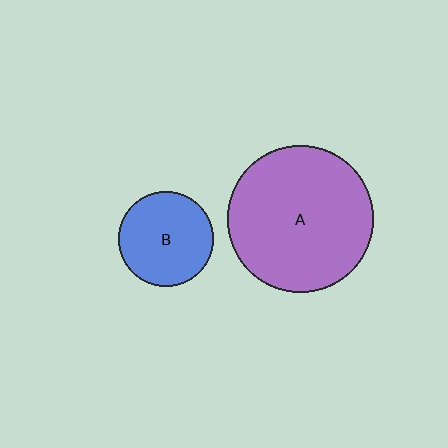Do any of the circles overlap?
No, none of the circles overlap.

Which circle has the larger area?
Circle A (purple).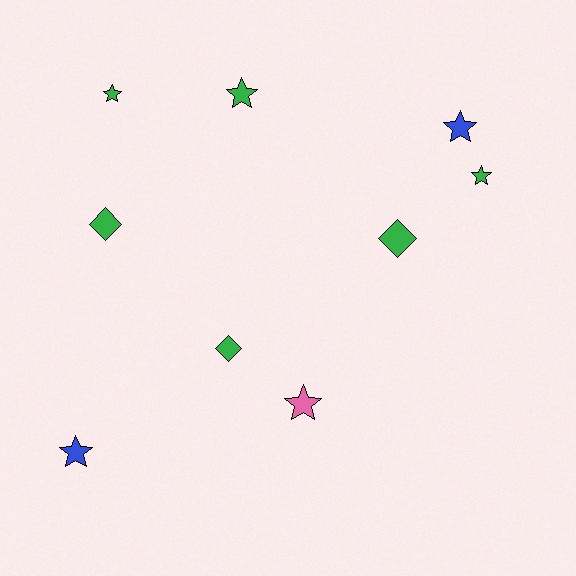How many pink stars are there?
There is 1 pink star.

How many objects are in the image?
There are 9 objects.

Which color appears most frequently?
Green, with 6 objects.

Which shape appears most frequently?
Star, with 6 objects.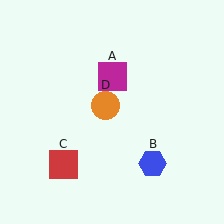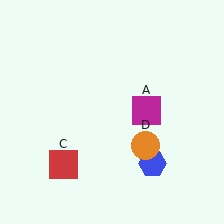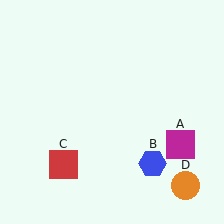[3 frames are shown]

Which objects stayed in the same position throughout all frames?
Blue hexagon (object B) and red square (object C) remained stationary.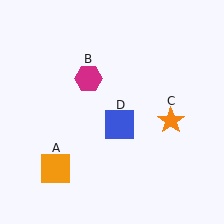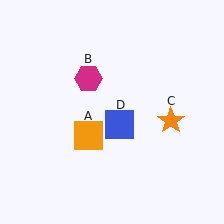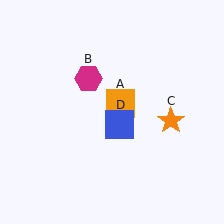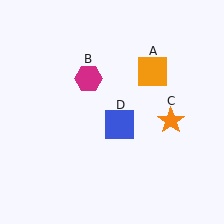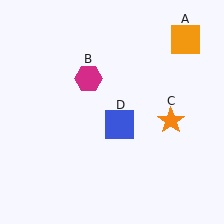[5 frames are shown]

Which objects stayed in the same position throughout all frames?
Magenta hexagon (object B) and orange star (object C) and blue square (object D) remained stationary.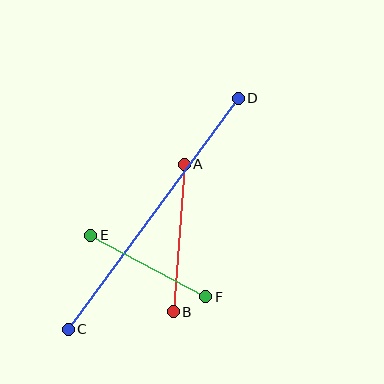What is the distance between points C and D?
The distance is approximately 287 pixels.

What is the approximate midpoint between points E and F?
The midpoint is at approximately (148, 266) pixels.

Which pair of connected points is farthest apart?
Points C and D are farthest apart.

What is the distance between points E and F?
The distance is approximately 130 pixels.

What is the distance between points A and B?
The distance is approximately 148 pixels.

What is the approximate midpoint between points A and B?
The midpoint is at approximately (179, 238) pixels.